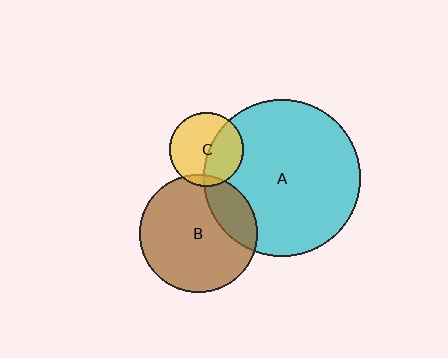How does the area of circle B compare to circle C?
Approximately 2.5 times.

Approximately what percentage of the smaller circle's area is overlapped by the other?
Approximately 20%.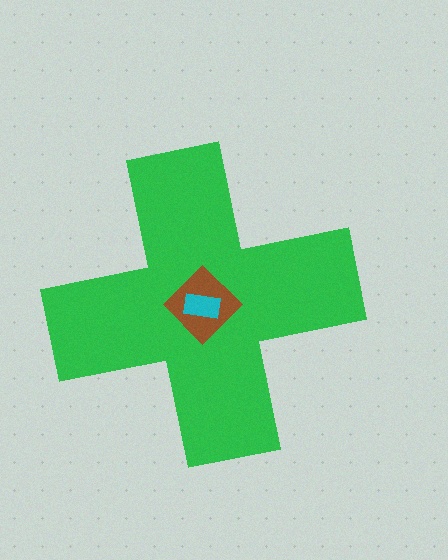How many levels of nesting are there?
3.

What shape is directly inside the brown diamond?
The cyan rectangle.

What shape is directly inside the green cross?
The brown diamond.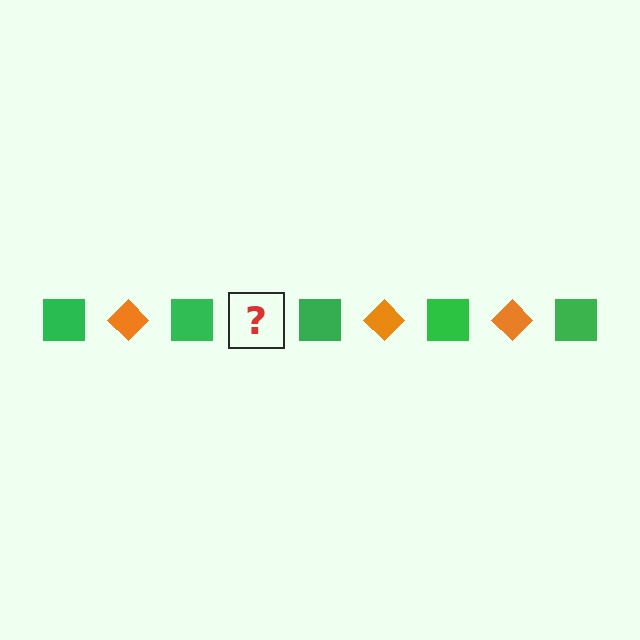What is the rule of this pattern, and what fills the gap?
The rule is that the pattern alternates between green square and orange diamond. The gap should be filled with an orange diamond.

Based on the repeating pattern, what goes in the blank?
The blank should be an orange diamond.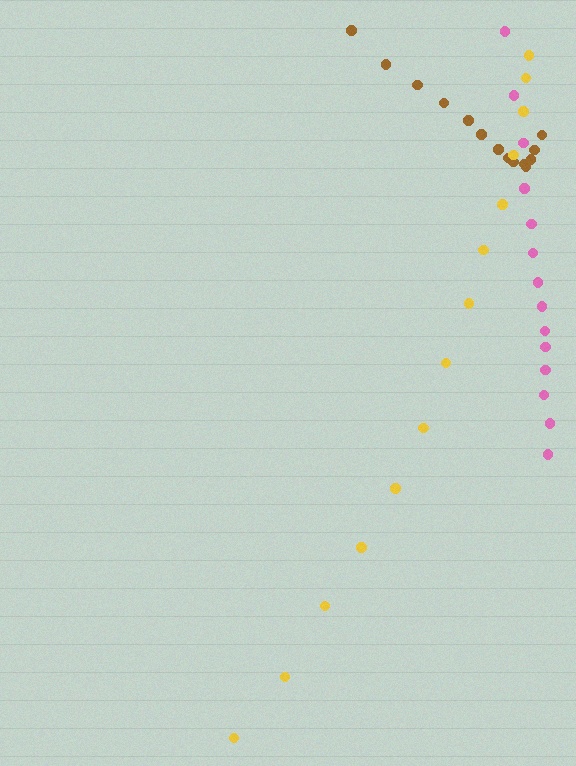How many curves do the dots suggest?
There are 3 distinct paths.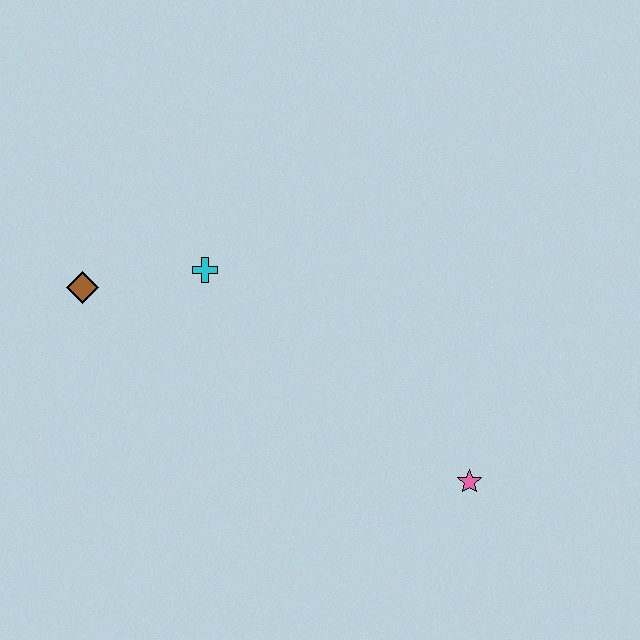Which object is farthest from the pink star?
The brown diamond is farthest from the pink star.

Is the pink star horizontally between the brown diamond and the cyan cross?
No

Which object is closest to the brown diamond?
The cyan cross is closest to the brown diamond.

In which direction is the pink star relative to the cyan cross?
The pink star is to the right of the cyan cross.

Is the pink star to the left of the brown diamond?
No